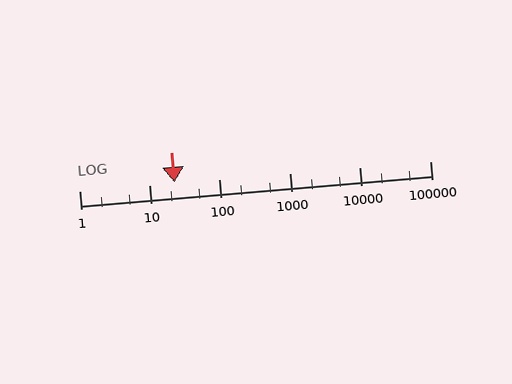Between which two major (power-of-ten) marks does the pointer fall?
The pointer is between 10 and 100.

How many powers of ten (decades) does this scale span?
The scale spans 5 decades, from 1 to 100000.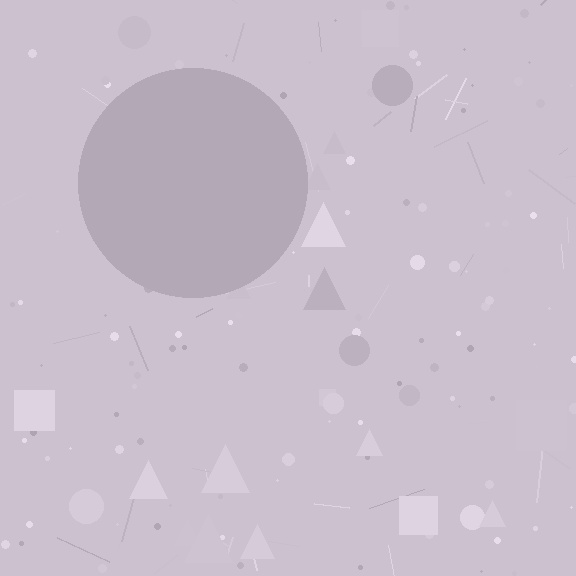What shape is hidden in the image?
A circle is hidden in the image.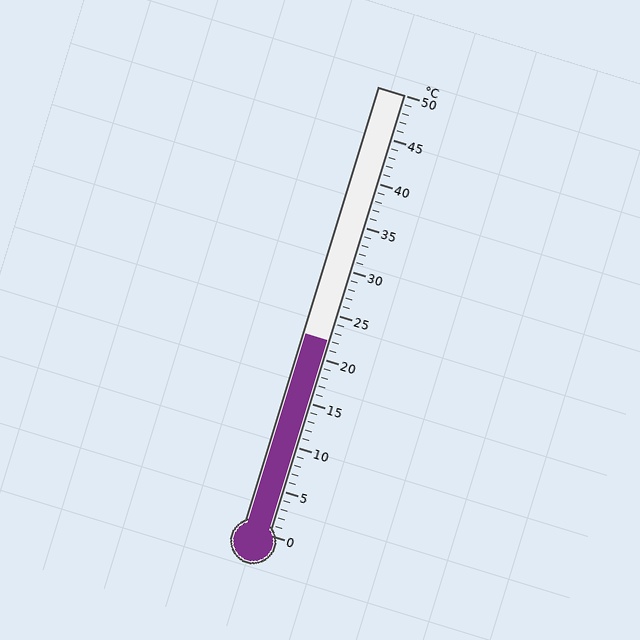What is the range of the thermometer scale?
The thermometer scale ranges from 0°C to 50°C.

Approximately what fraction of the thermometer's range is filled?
The thermometer is filled to approximately 45% of its range.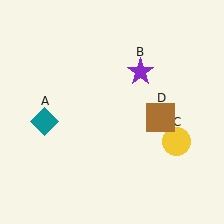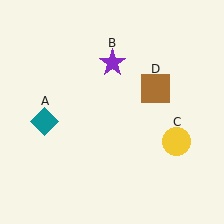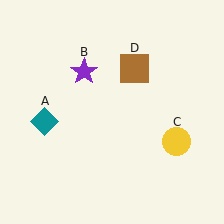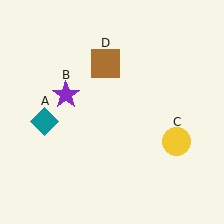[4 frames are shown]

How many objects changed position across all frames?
2 objects changed position: purple star (object B), brown square (object D).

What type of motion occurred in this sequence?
The purple star (object B), brown square (object D) rotated counterclockwise around the center of the scene.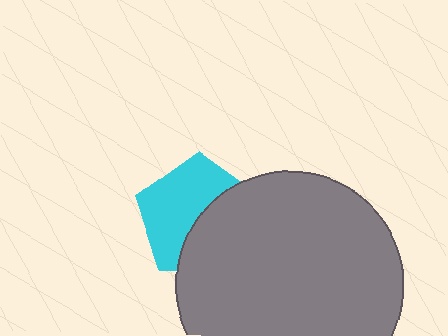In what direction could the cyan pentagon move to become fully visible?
The cyan pentagon could move left. That would shift it out from behind the gray circle entirely.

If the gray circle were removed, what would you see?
You would see the complete cyan pentagon.